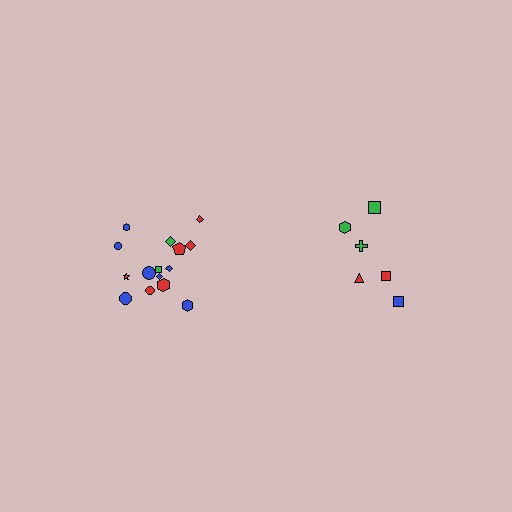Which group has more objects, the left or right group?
The left group.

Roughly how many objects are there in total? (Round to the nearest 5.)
Roughly 20 objects in total.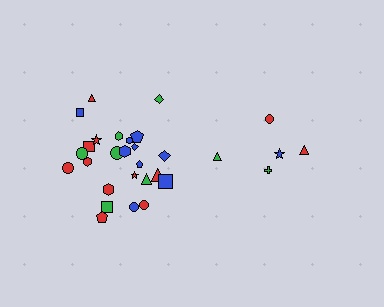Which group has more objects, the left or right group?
The left group.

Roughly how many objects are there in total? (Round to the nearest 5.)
Roughly 30 objects in total.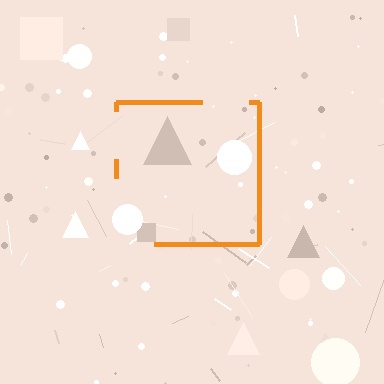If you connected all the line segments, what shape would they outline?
They would outline a square.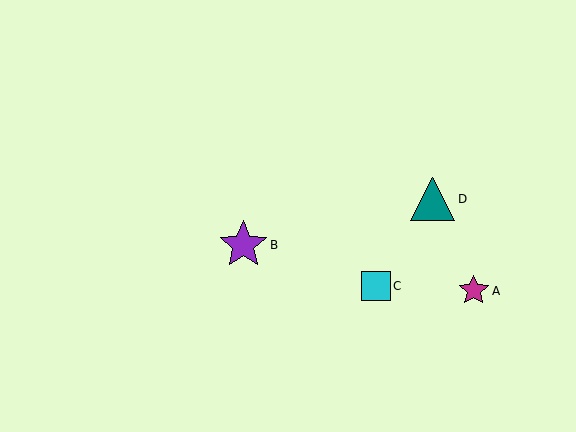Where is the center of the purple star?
The center of the purple star is at (243, 245).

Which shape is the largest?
The purple star (labeled B) is the largest.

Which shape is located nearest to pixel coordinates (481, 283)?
The magenta star (labeled A) at (474, 291) is nearest to that location.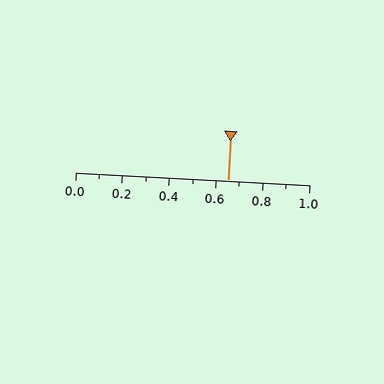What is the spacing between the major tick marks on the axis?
The major ticks are spaced 0.2 apart.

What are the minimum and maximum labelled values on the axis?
The axis runs from 0.0 to 1.0.